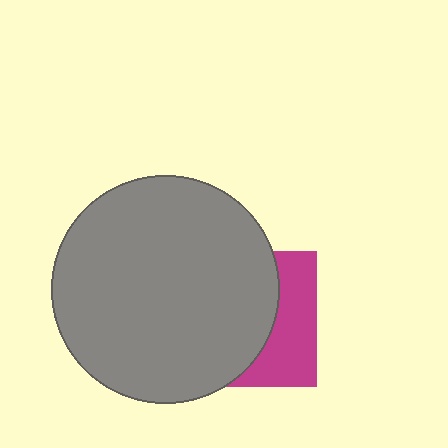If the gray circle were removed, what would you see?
You would see the complete magenta square.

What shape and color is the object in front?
The object in front is a gray circle.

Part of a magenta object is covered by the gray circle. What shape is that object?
It is a square.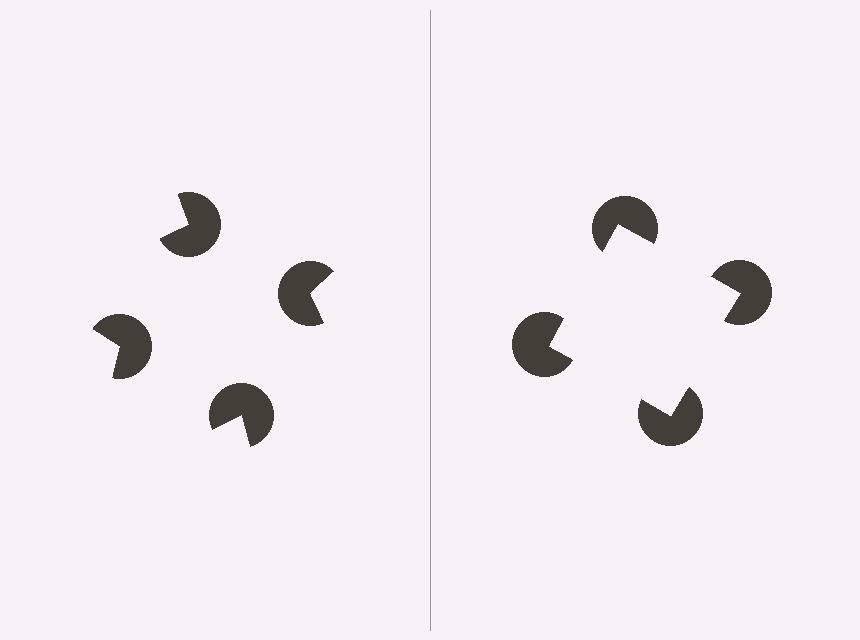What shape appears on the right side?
An illusory square.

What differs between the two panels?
The pac-man discs are positioned identically on both sides; only the wedge orientations differ. On the right they align to a square; on the left they are misaligned.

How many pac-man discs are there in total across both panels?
8 — 4 on each side.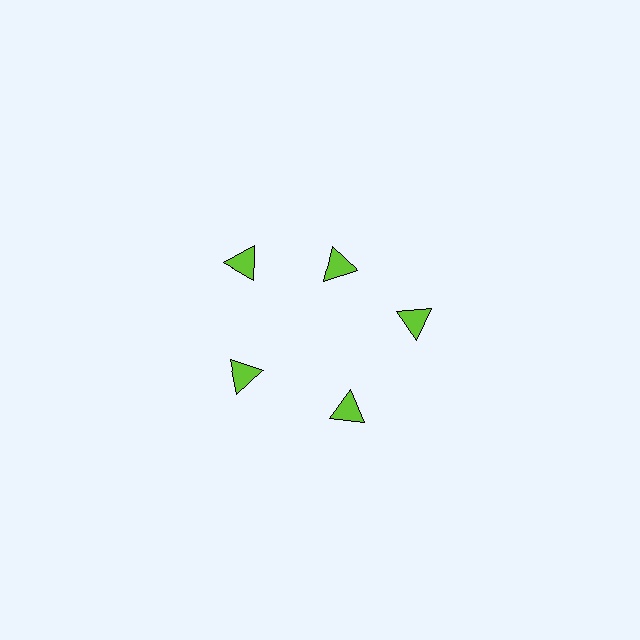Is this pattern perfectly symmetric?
No. The 5 lime triangles are arranged in a ring, but one element near the 1 o'clock position is pulled inward toward the center, breaking the 5-fold rotational symmetry.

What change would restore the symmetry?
The symmetry would be restored by moving it outward, back onto the ring so that all 5 triangles sit at equal angles and equal distance from the center.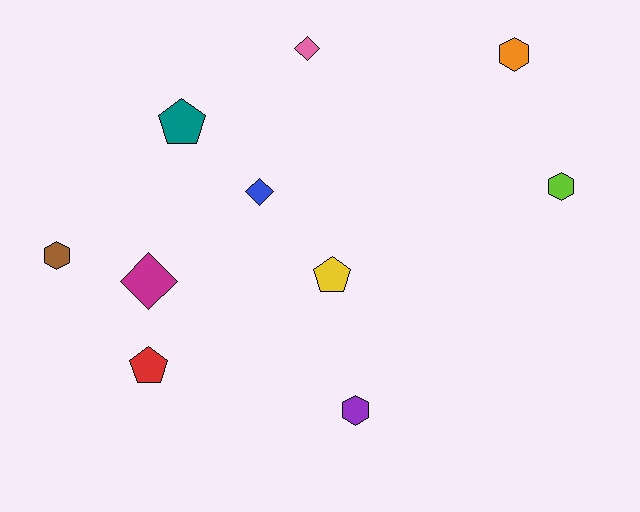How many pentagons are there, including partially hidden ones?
There are 3 pentagons.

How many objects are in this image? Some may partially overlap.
There are 10 objects.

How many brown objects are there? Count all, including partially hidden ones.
There is 1 brown object.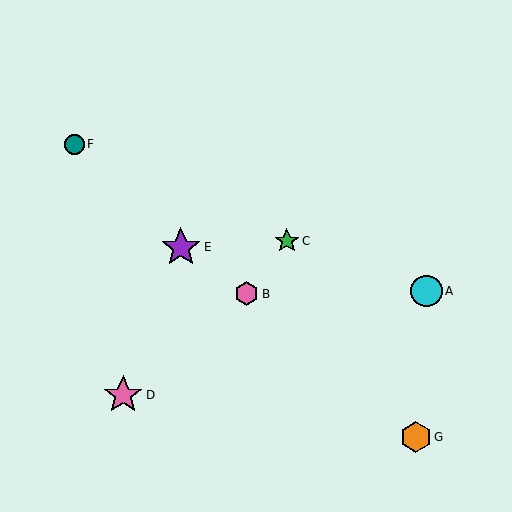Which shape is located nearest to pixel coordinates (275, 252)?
The green star (labeled C) at (287, 241) is nearest to that location.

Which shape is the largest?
The purple star (labeled E) is the largest.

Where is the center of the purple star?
The center of the purple star is at (181, 247).